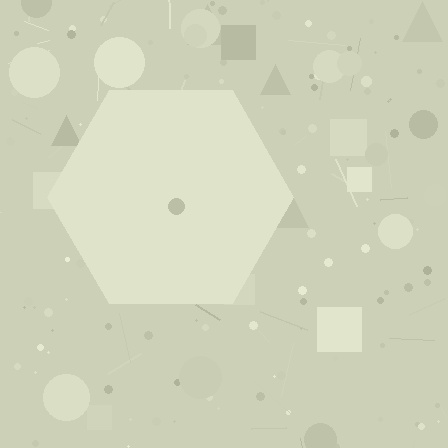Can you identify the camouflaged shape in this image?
The camouflaged shape is a hexagon.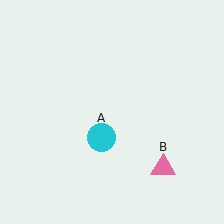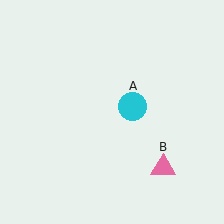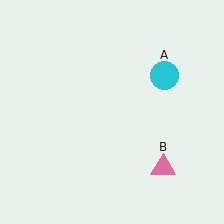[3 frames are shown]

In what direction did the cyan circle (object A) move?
The cyan circle (object A) moved up and to the right.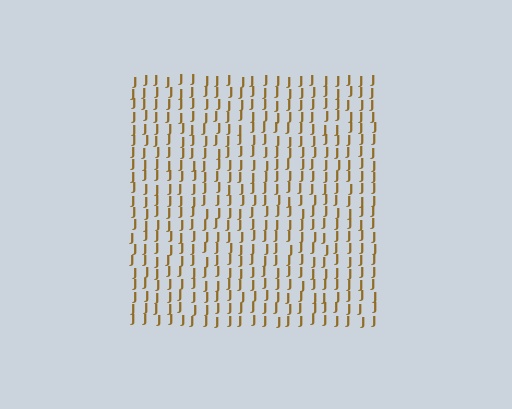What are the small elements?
The small elements are letter J's.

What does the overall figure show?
The overall figure shows a square.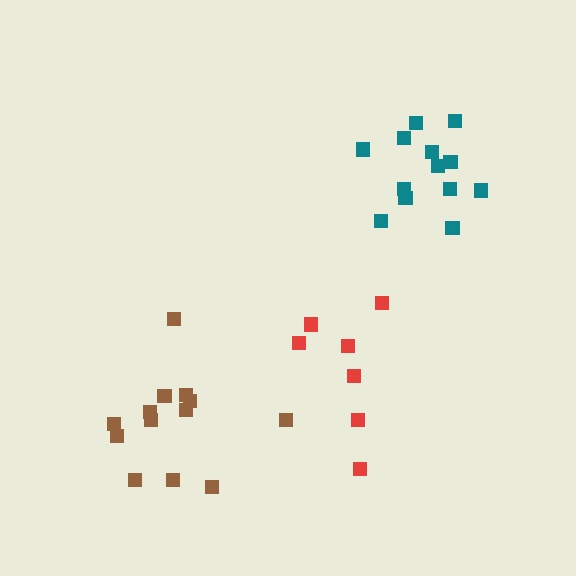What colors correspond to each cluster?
The clusters are colored: teal, red, brown.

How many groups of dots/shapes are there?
There are 3 groups.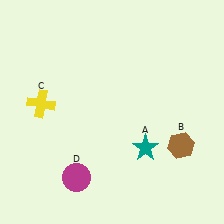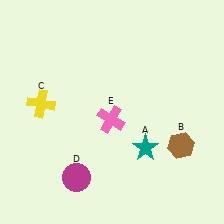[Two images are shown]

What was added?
A pink cross (E) was added in Image 2.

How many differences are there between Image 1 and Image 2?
There is 1 difference between the two images.